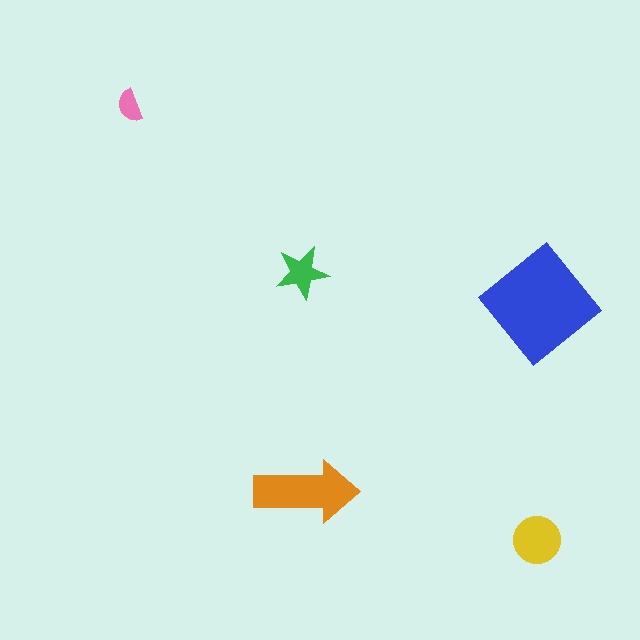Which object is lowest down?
The yellow circle is bottommost.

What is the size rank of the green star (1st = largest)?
4th.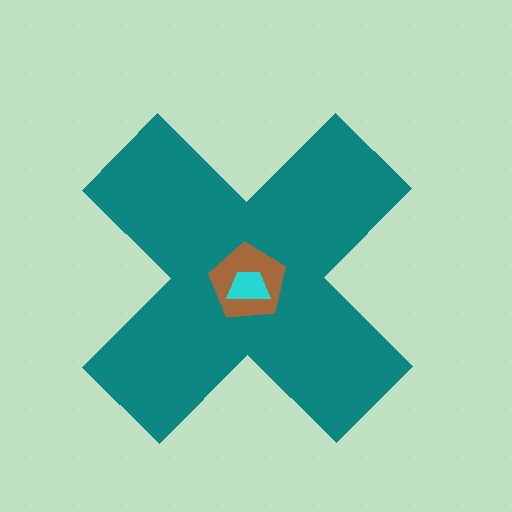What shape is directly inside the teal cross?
The brown pentagon.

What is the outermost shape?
The teal cross.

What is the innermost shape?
The cyan trapezoid.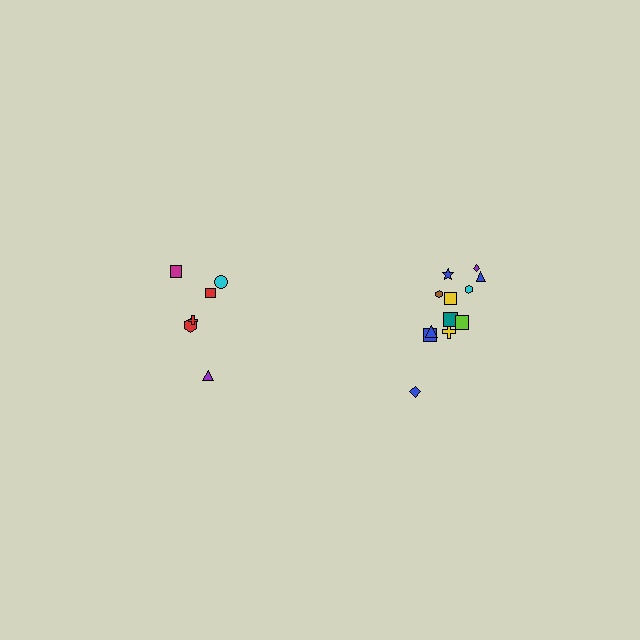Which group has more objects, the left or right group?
The right group.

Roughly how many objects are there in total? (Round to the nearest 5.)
Roughly 20 objects in total.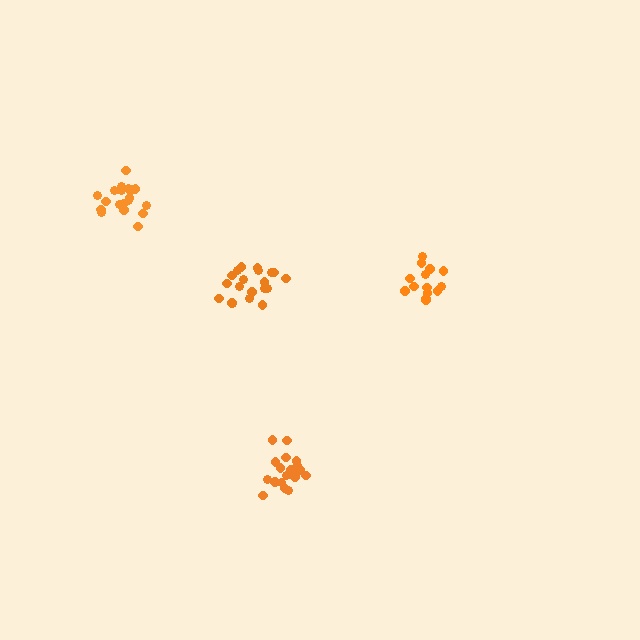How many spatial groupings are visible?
There are 4 spatial groupings.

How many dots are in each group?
Group 1: 20 dots, Group 2: 20 dots, Group 3: 20 dots, Group 4: 14 dots (74 total).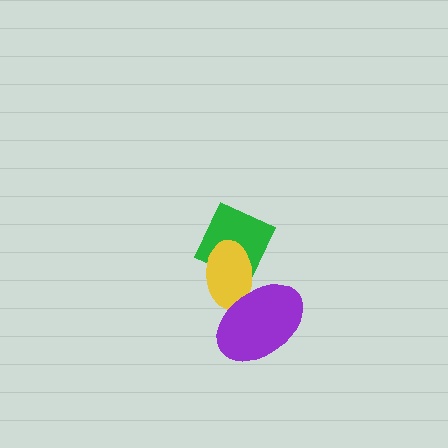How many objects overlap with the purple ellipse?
1 object overlaps with the purple ellipse.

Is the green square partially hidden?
Yes, it is partially covered by another shape.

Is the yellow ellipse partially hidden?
Yes, it is partially covered by another shape.